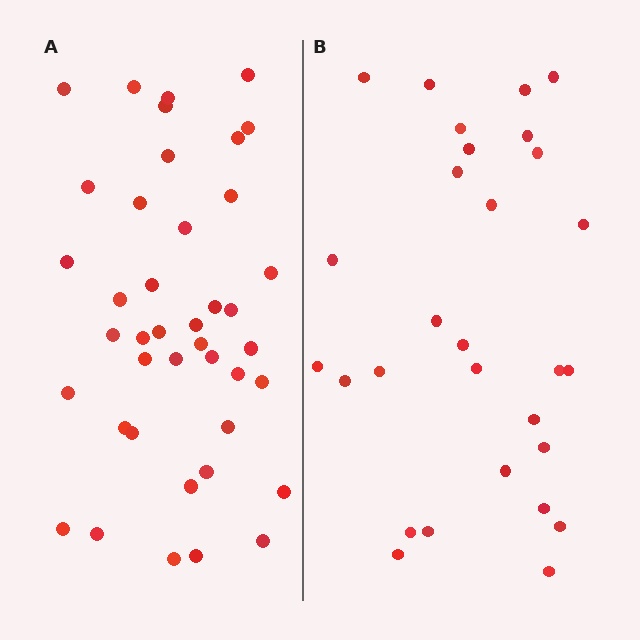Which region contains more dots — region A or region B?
Region A (the left region) has more dots.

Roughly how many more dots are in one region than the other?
Region A has roughly 12 or so more dots than region B.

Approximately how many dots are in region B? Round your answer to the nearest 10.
About 30 dots. (The exact count is 29, which rounds to 30.)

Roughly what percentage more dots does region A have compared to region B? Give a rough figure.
About 40% more.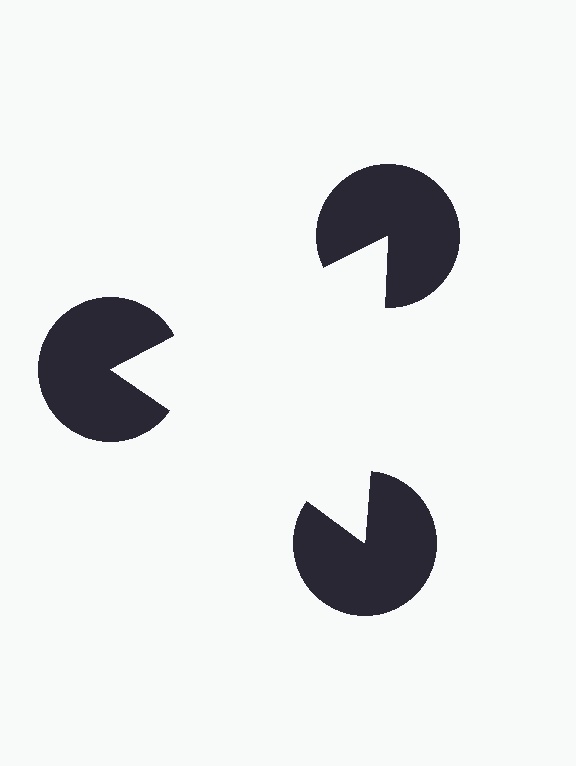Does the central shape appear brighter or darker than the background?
It typically appears slightly brighter than the background, even though no actual brightness change is drawn.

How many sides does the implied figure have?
3 sides.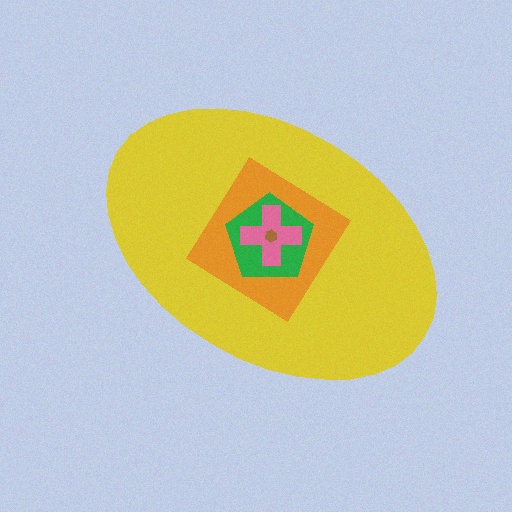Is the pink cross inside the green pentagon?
Yes.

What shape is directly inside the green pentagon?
The pink cross.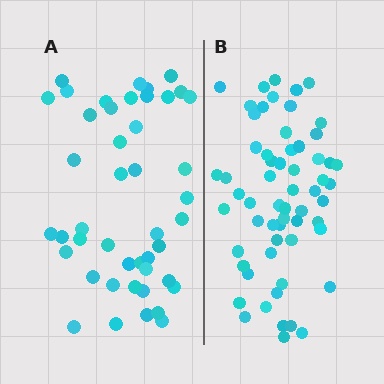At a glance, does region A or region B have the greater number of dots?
Region B (the right region) has more dots.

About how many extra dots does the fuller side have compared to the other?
Region B has approximately 15 more dots than region A.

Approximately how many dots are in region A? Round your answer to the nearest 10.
About 40 dots. (The exact count is 45, which rounds to 40.)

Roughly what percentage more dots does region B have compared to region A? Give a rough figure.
About 35% more.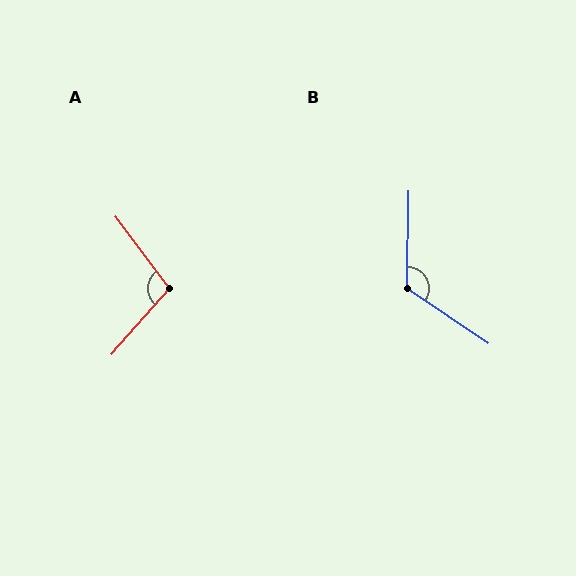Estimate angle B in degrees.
Approximately 123 degrees.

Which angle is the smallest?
A, at approximately 102 degrees.